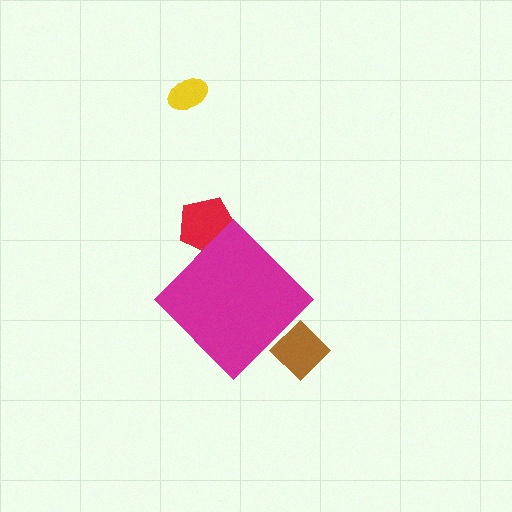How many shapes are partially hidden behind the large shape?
2 shapes are partially hidden.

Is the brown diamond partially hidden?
Yes, the brown diamond is partially hidden behind the magenta diamond.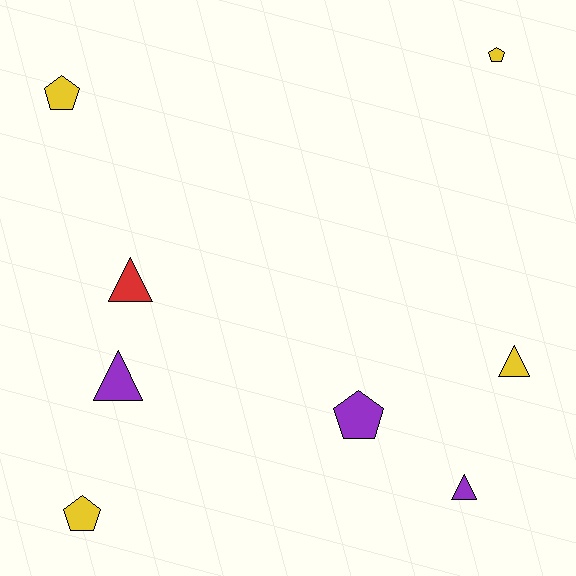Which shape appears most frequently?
Triangle, with 4 objects.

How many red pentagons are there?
There are no red pentagons.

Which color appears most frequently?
Yellow, with 4 objects.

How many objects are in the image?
There are 8 objects.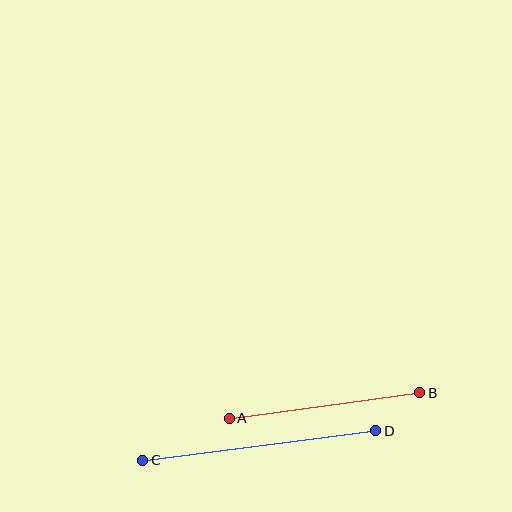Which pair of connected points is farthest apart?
Points C and D are farthest apart.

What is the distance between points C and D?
The distance is approximately 235 pixels.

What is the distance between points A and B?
The distance is approximately 192 pixels.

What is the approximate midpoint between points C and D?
The midpoint is at approximately (259, 445) pixels.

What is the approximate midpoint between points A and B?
The midpoint is at approximately (324, 406) pixels.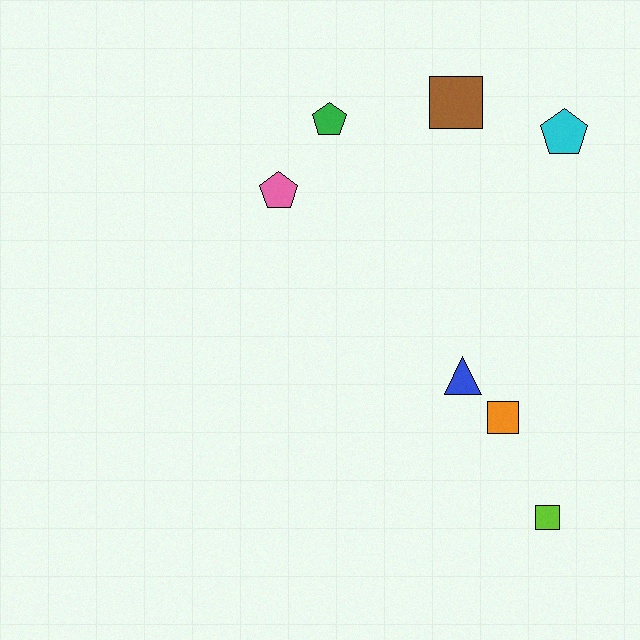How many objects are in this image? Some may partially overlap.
There are 7 objects.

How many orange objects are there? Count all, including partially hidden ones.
There is 1 orange object.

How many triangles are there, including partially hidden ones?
There is 1 triangle.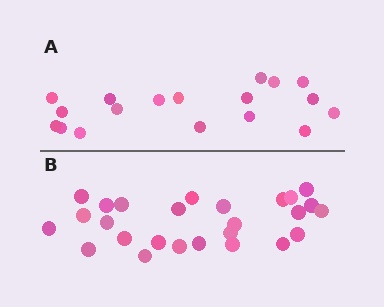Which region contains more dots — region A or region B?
Region B (the bottom region) has more dots.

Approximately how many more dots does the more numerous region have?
Region B has roughly 8 or so more dots than region A.